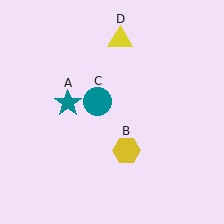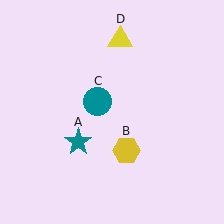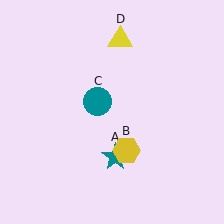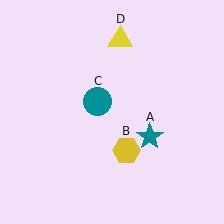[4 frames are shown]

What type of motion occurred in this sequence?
The teal star (object A) rotated counterclockwise around the center of the scene.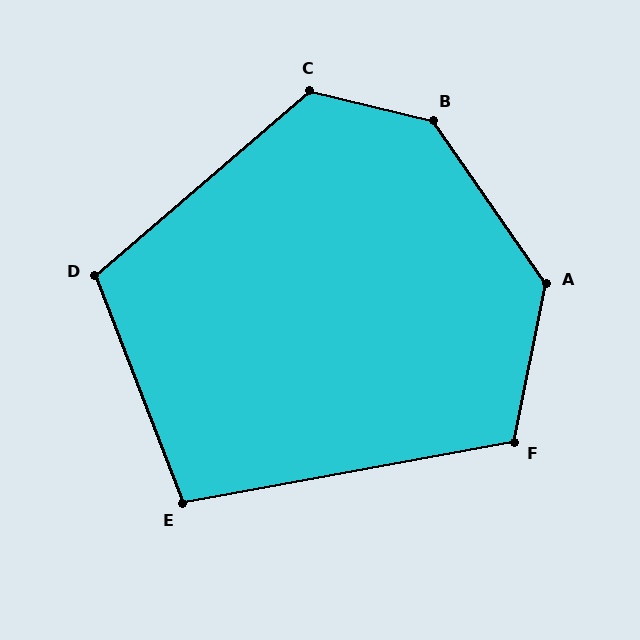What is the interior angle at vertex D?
Approximately 110 degrees (obtuse).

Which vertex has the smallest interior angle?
E, at approximately 101 degrees.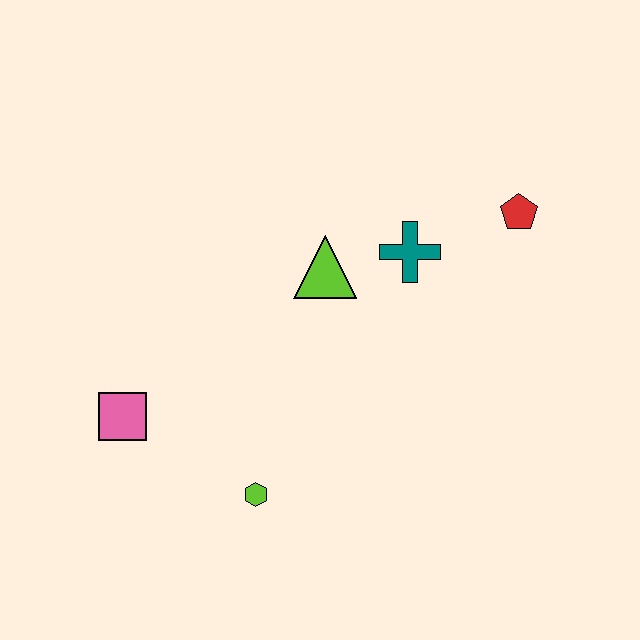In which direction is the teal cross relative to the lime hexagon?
The teal cross is above the lime hexagon.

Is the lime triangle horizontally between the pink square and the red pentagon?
Yes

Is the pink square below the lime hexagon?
No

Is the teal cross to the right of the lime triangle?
Yes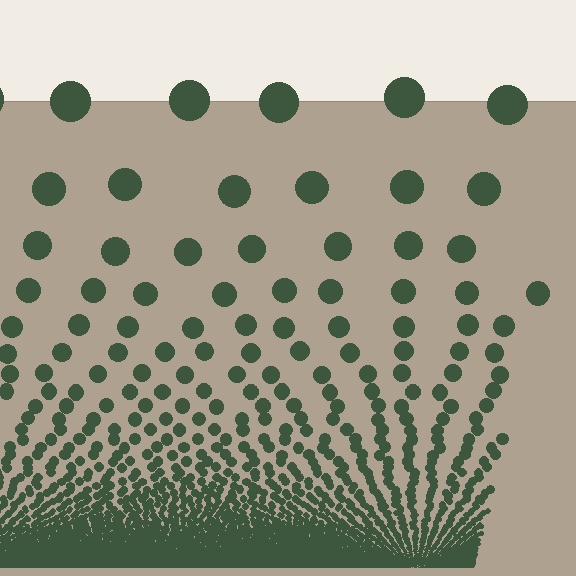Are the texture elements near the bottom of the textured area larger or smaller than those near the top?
Smaller. The gradient is inverted — elements near the bottom are smaller and denser.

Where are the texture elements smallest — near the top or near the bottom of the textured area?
Near the bottom.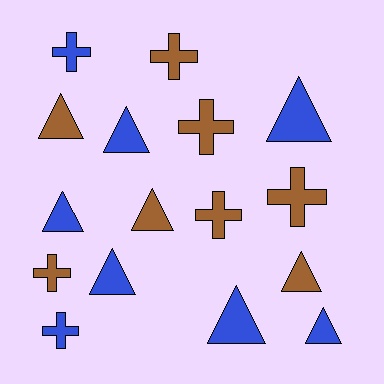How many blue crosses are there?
There are 2 blue crosses.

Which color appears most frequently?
Blue, with 8 objects.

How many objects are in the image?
There are 16 objects.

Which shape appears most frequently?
Triangle, with 9 objects.